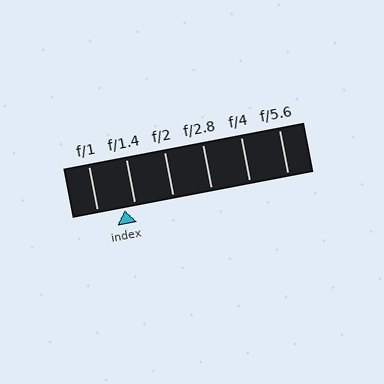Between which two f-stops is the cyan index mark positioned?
The index mark is between f/1 and f/1.4.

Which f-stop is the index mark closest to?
The index mark is closest to f/1.4.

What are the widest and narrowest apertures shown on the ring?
The widest aperture shown is f/1 and the narrowest is f/5.6.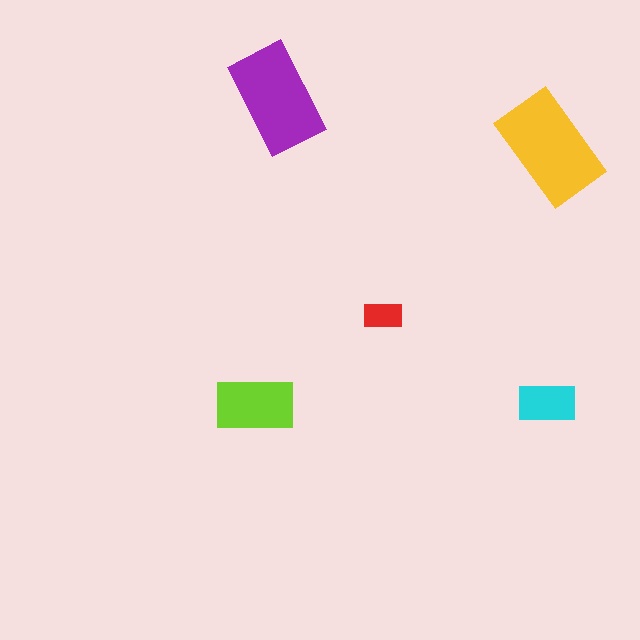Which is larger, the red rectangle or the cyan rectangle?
The cyan one.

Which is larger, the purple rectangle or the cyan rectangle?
The purple one.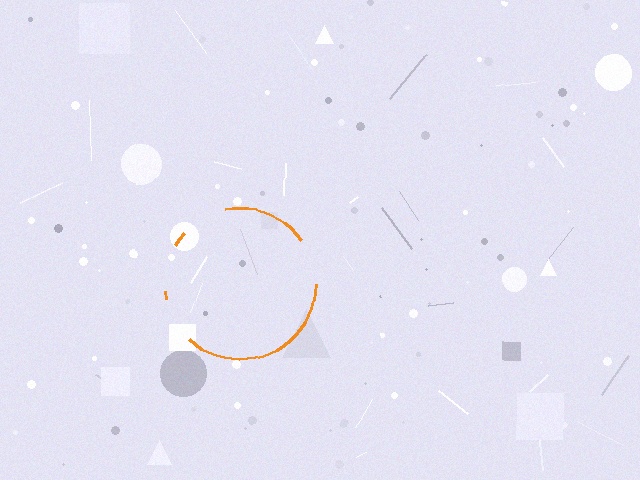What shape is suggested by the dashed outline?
The dashed outline suggests a circle.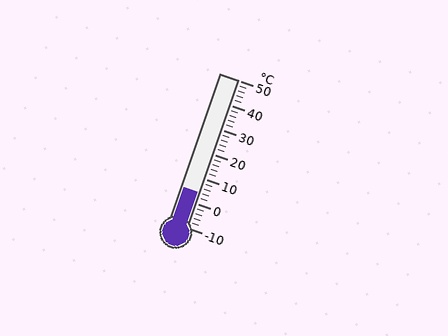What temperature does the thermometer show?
The thermometer shows approximately 4°C.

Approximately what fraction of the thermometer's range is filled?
The thermometer is filled to approximately 25% of its range.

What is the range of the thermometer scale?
The thermometer scale ranges from -10°C to 50°C.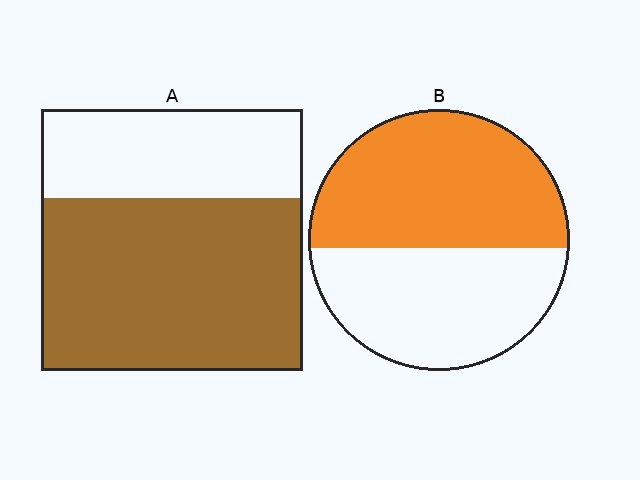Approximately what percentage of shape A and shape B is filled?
A is approximately 65% and B is approximately 55%.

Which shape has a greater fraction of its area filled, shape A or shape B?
Shape A.